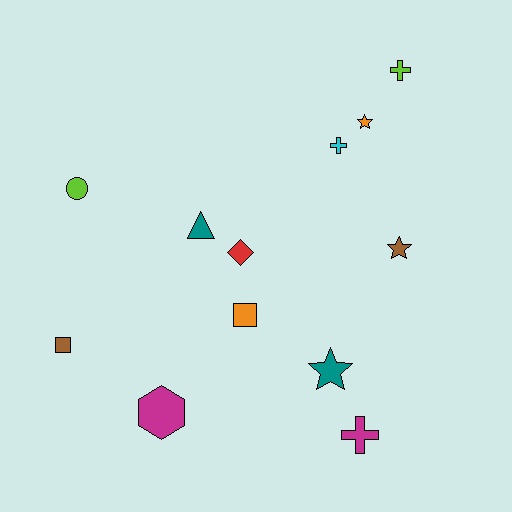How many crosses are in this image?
There are 3 crosses.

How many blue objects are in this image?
There are no blue objects.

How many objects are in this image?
There are 12 objects.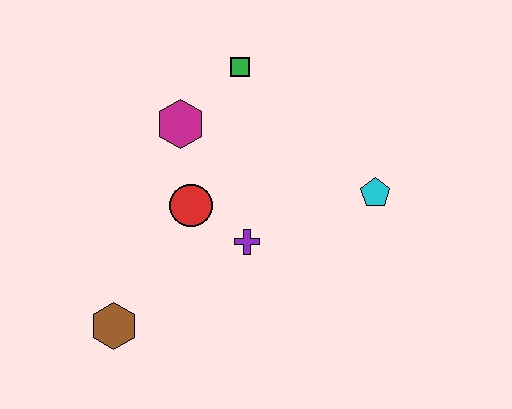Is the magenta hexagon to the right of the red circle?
No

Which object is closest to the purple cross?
The red circle is closest to the purple cross.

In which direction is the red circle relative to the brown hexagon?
The red circle is above the brown hexagon.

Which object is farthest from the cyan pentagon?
The brown hexagon is farthest from the cyan pentagon.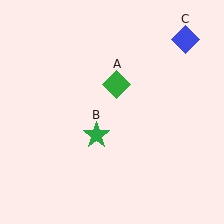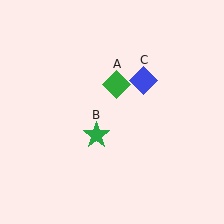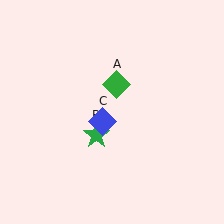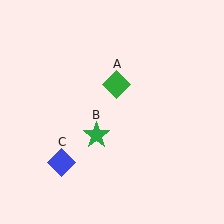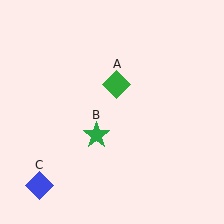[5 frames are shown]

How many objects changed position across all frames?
1 object changed position: blue diamond (object C).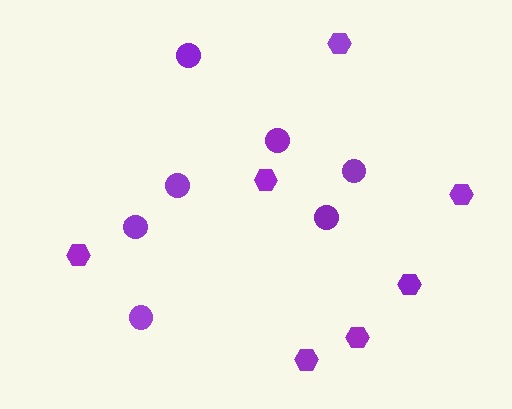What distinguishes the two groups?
There are 2 groups: one group of hexagons (7) and one group of circles (7).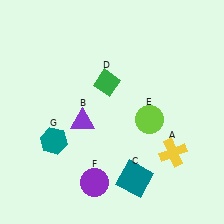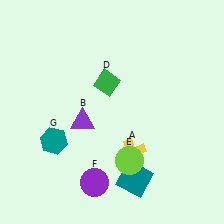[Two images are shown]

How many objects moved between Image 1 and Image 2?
2 objects moved between the two images.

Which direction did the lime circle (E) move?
The lime circle (E) moved down.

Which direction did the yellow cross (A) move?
The yellow cross (A) moved left.